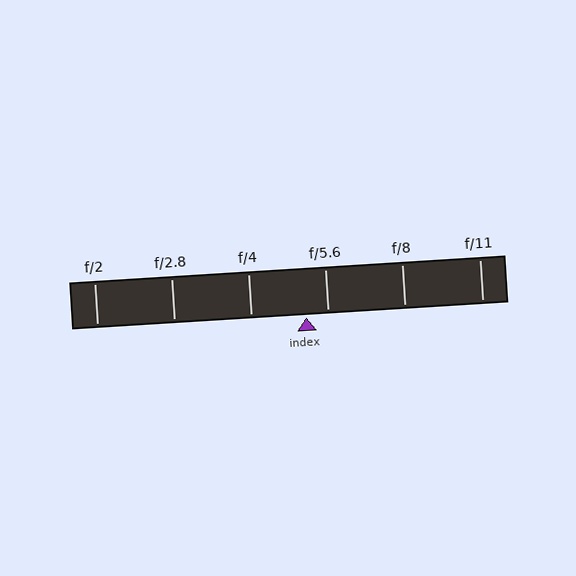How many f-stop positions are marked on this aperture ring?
There are 6 f-stop positions marked.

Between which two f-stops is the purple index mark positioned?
The index mark is between f/4 and f/5.6.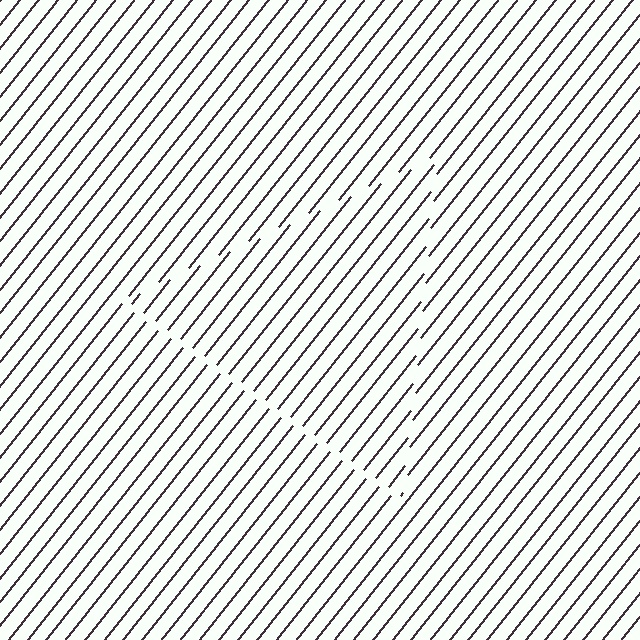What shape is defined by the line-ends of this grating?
An illusory triangle. The interior of the shape contains the same grating, shifted by half a period — the contour is defined by the phase discontinuity where line-ends from the inner and outer gratings abut.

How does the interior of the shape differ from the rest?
The interior of the shape contains the same grating, shifted by half a period — the contour is defined by the phase discontinuity where line-ends from the inner and outer gratings abut.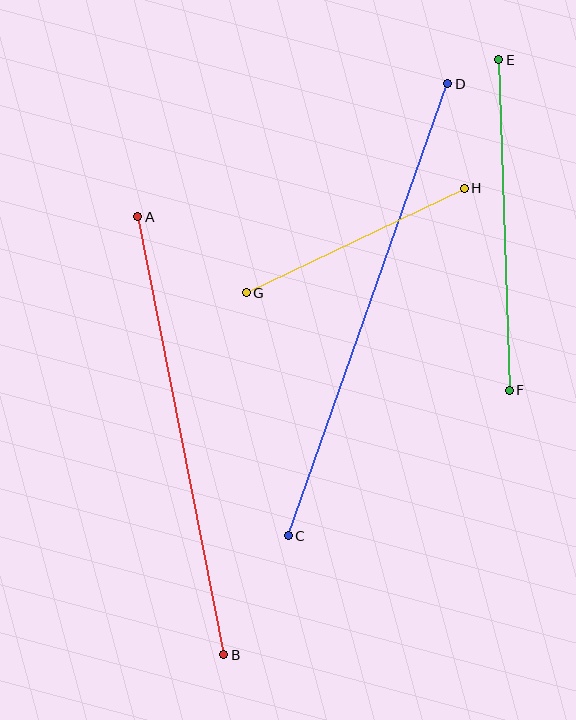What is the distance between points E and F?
The distance is approximately 331 pixels.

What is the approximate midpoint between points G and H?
The midpoint is at approximately (355, 240) pixels.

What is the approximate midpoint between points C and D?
The midpoint is at approximately (368, 310) pixels.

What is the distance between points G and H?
The distance is approximately 242 pixels.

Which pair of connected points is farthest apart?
Points C and D are farthest apart.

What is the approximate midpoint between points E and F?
The midpoint is at approximately (504, 225) pixels.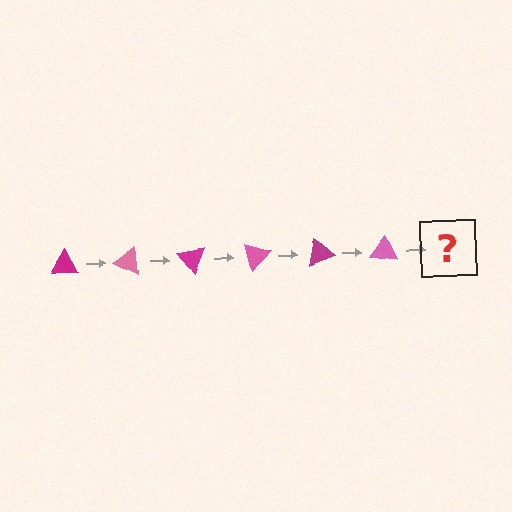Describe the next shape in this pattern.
It should be a magenta triangle, rotated 150 degrees from the start.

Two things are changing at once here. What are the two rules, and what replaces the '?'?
The two rules are that it rotates 25 degrees each step and the color cycles through magenta and pink. The '?' should be a magenta triangle, rotated 150 degrees from the start.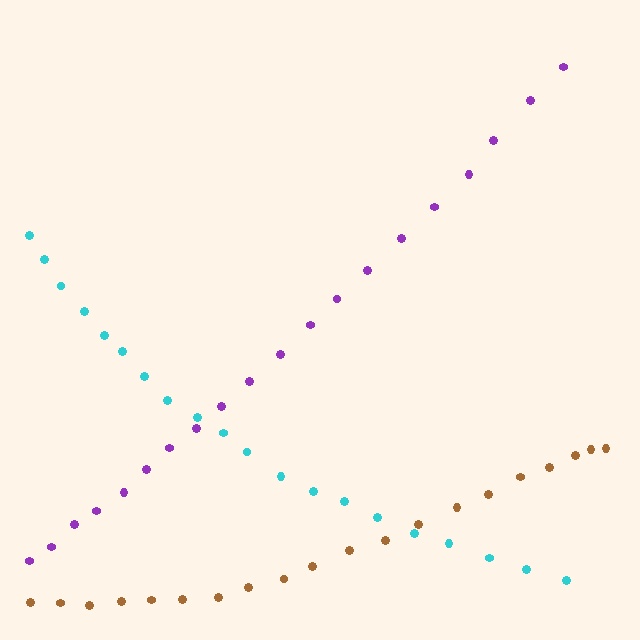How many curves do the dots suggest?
There are 3 distinct paths.